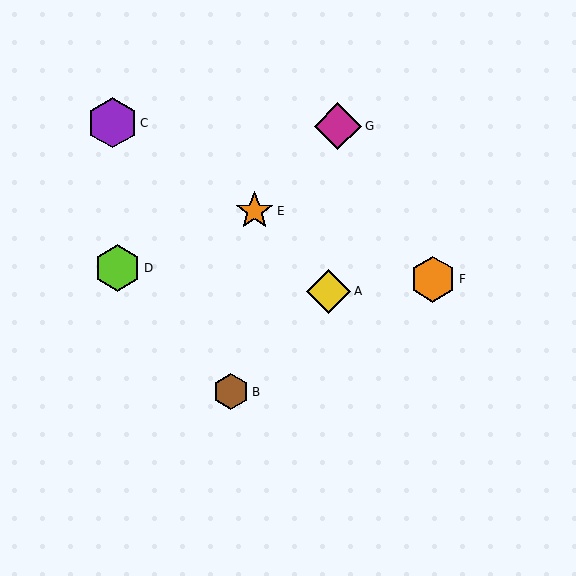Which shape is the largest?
The purple hexagon (labeled C) is the largest.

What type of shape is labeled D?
Shape D is a lime hexagon.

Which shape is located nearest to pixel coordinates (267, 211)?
The orange star (labeled E) at (254, 211) is nearest to that location.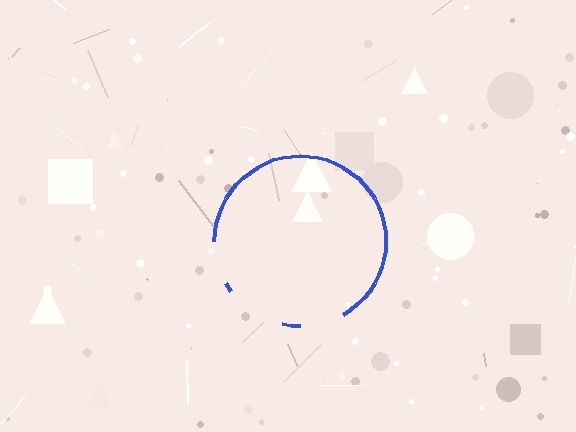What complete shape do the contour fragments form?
The contour fragments form a circle.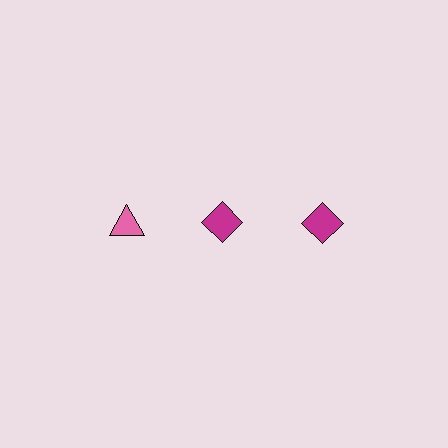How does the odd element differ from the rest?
It differs in both color (pink instead of magenta) and shape (triangle instead of diamond).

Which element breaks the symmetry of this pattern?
The pink triangle in the top row, leftmost column breaks the symmetry. All other shapes are magenta diamonds.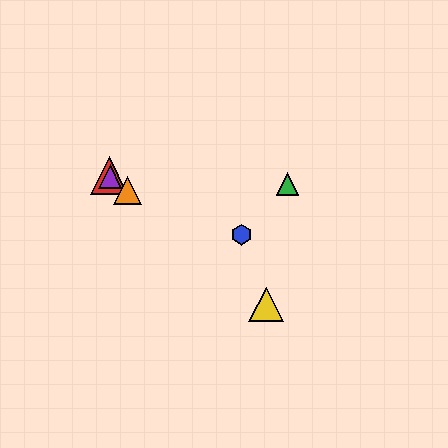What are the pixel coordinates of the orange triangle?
The orange triangle is at (127, 191).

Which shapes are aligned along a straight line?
The red triangle, the yellow triangle, the purple triangle, the orange triangle are aligned along a straight line.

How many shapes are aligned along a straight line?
4 shapes (the red triangle, the yellow triangle, the purple triangle, the orange triangle) are aligned along a straight line.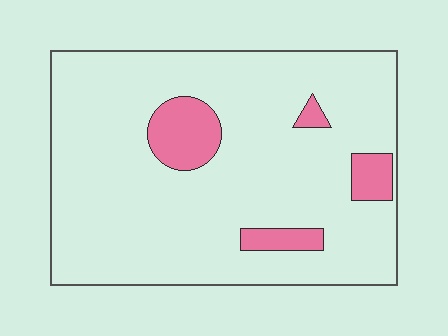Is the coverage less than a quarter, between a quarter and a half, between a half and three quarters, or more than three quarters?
Less than a quarter.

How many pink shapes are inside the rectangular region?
4.